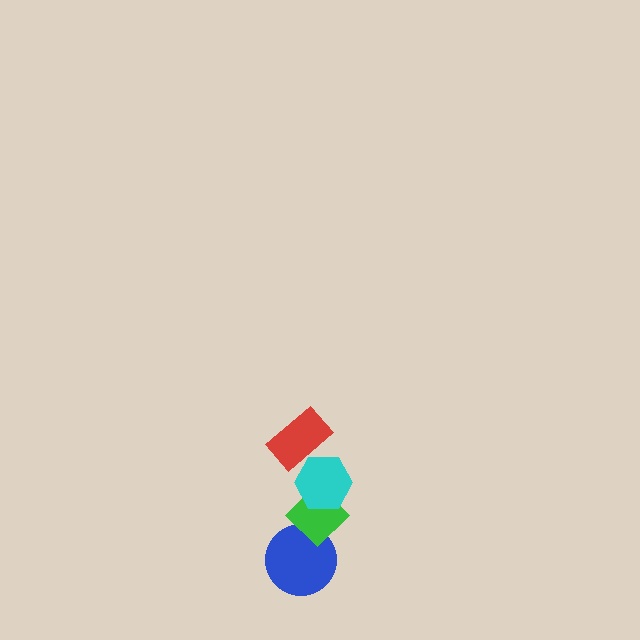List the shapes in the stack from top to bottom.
From top to bottom: the red rectangle, the cyan hexagon, the green diamond, the blue circle.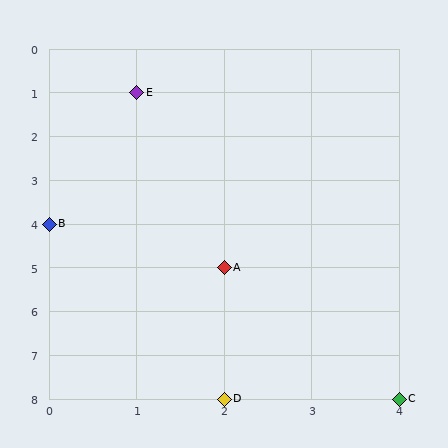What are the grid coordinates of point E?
Point E is at grid coordinates (1, 1).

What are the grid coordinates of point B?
Point B is at grid coordinates (0, 4).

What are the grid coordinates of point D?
Point D is at grid coordinates (2, 8).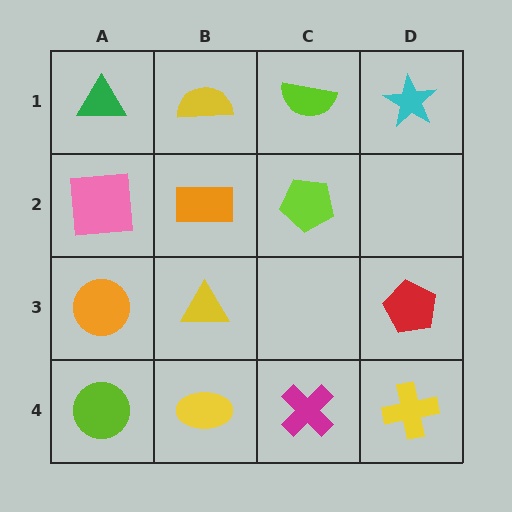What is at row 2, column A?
A pink square.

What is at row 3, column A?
An orange circle.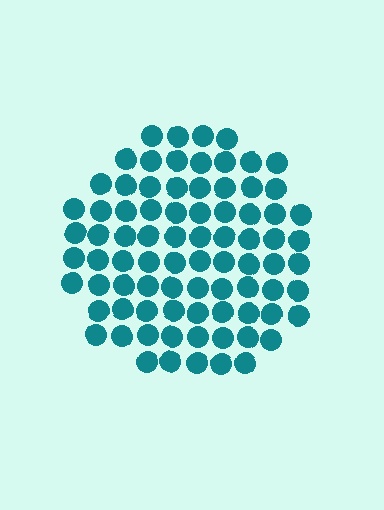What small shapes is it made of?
It is made of small circles.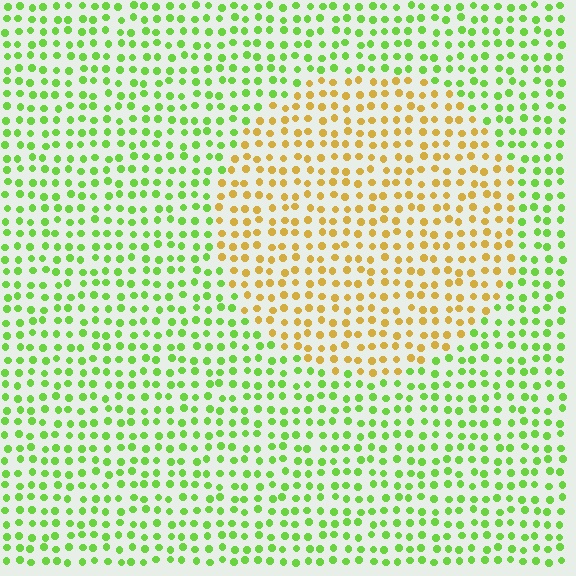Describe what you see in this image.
The image is filled with small lime elements in a uniform arrangement. A circle-shaped region is visible where the elements are tinted to a slightly different hue, forming a subtle color boundary.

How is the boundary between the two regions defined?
The boundary is defined purely by a slight shift in hue (about 59 degrees). Spacing, size, and orientation are identical on both sides.